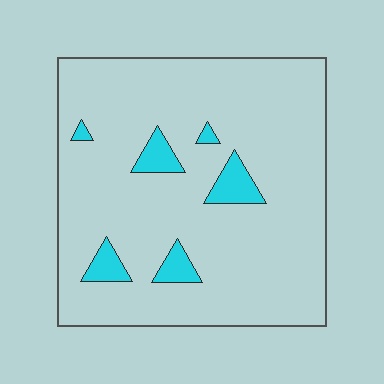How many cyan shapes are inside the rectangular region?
6.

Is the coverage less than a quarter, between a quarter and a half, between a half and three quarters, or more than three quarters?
Less than a quarter.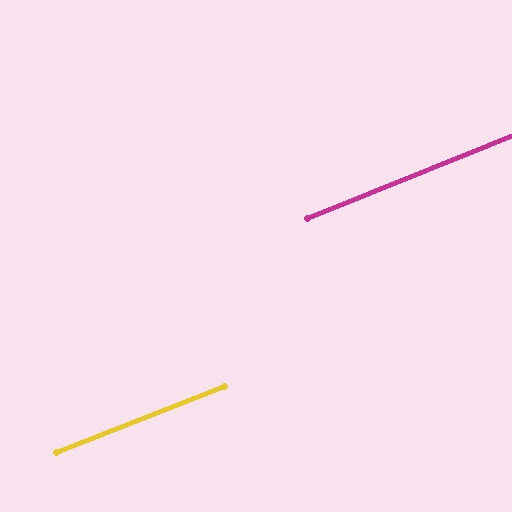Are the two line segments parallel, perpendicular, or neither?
Parallel — their directions differ by only 0.5°.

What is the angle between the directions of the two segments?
Approximately 0 degrees.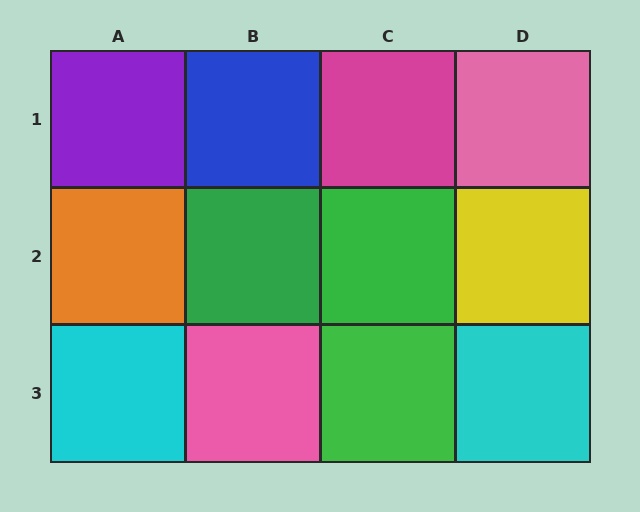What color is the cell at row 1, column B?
Blue.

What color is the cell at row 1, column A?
Purple.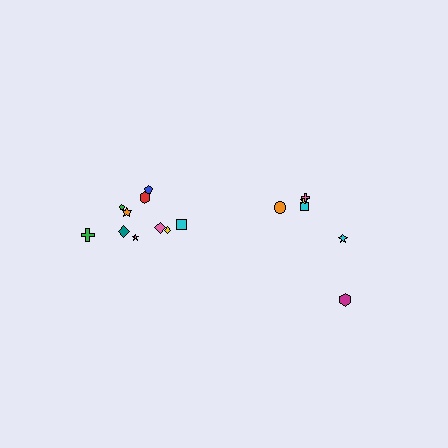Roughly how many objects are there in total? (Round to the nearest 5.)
Roughly 15 objects in total.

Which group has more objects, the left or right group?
The left group.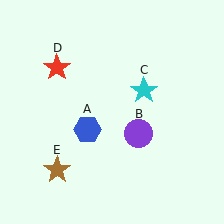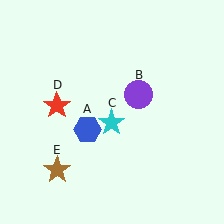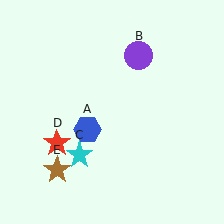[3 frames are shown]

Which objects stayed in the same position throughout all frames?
Blue hexagon (object A) and brown star (object E) remained stationary.